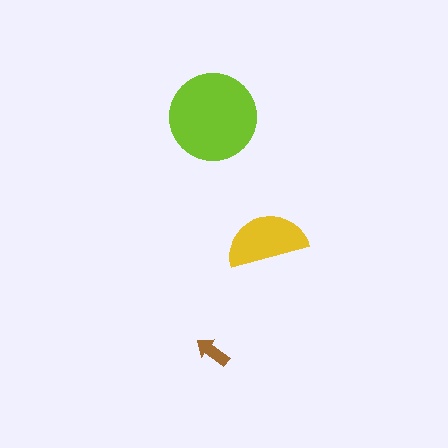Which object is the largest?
The lime circle.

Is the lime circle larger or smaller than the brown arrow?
Larger.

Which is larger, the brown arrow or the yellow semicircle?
The yellow semicircle.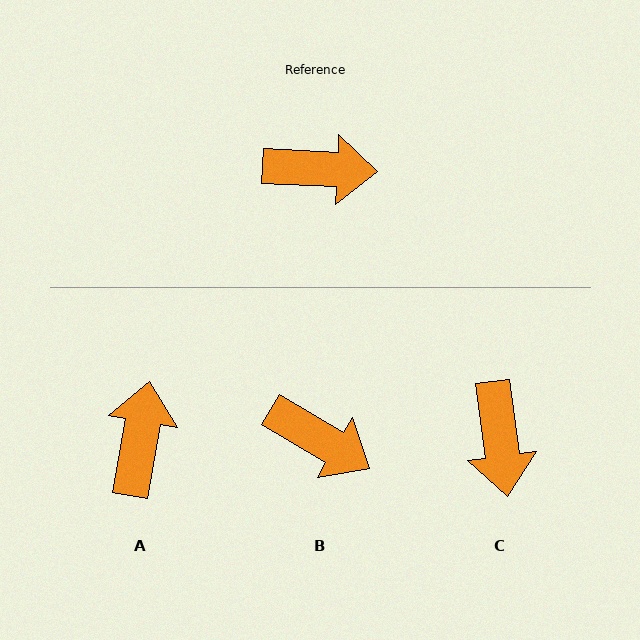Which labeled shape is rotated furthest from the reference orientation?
A, about 83 degrees away.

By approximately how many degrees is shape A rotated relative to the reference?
Approximately 83 degrees counter-clockwise.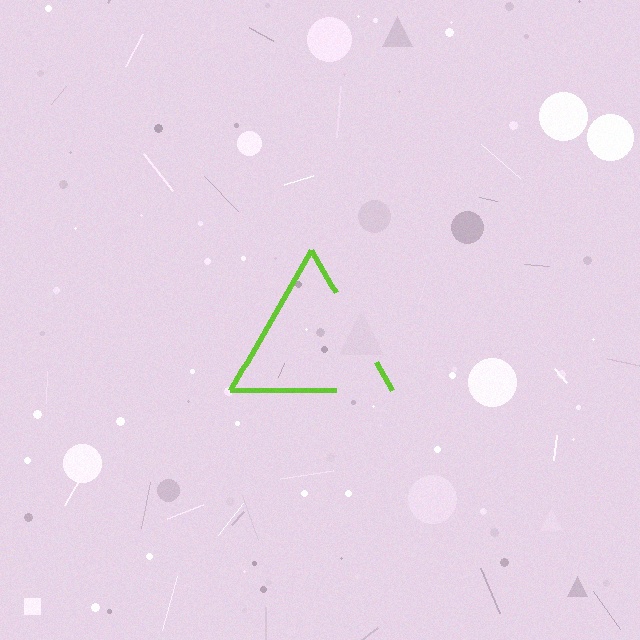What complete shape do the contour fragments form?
The contour fragments form a triangle.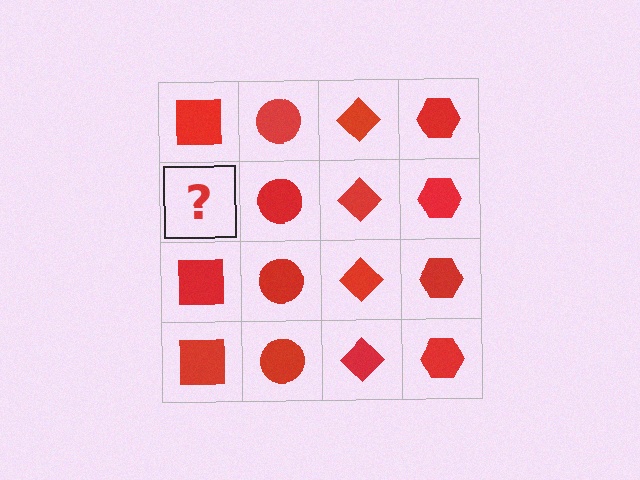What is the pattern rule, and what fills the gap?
The rule is that each column has a consistent shape. The gap should be filled with a red square.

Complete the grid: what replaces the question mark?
The question mark should be replaced with a red square.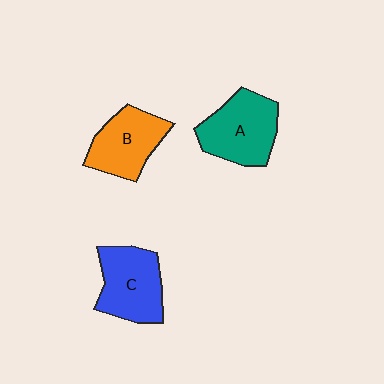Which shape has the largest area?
Shape A (teal).